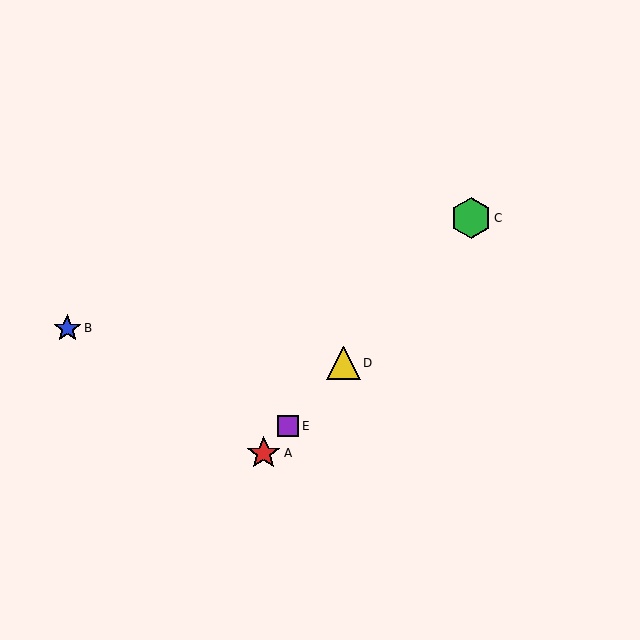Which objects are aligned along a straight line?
Objects A, C, D, E are aligned along a straight line.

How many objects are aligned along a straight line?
4 objects (A, C, D, E) are aligned along a straight line.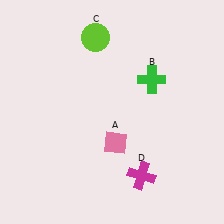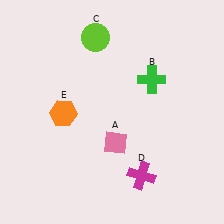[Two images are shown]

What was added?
An orange hexagon (E) was added in Image 2.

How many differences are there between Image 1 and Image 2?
There is 1 difference between the two images.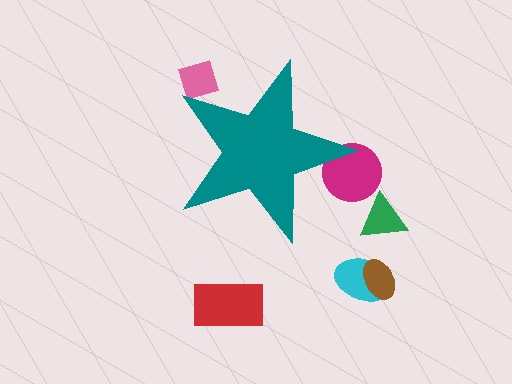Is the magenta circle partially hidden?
Yes, the magenta circle is partially hidden behind the teal star.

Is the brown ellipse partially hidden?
No, the brown ellipse is fully visible.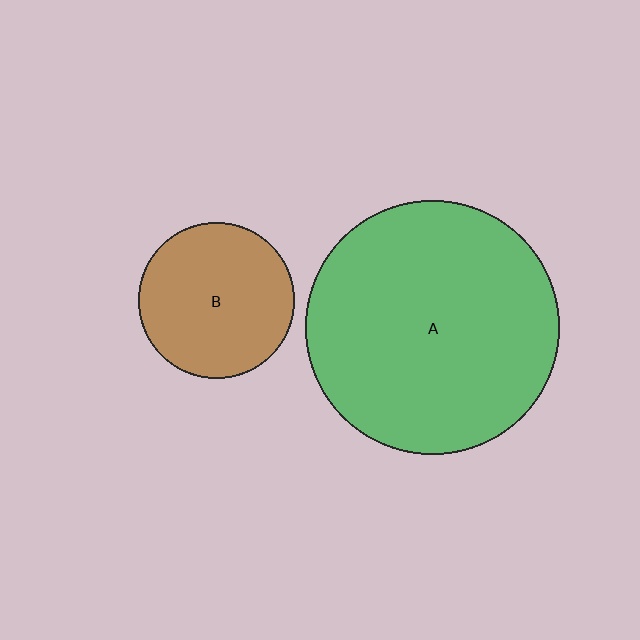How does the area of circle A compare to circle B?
Approximately 2.7 times.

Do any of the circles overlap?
No, none of the circles overlap.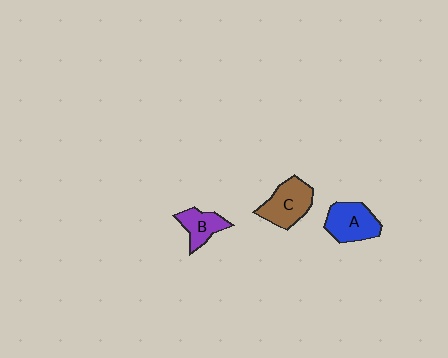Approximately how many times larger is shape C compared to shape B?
Approximately 1.4 times.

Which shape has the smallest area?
Shape B (purple).